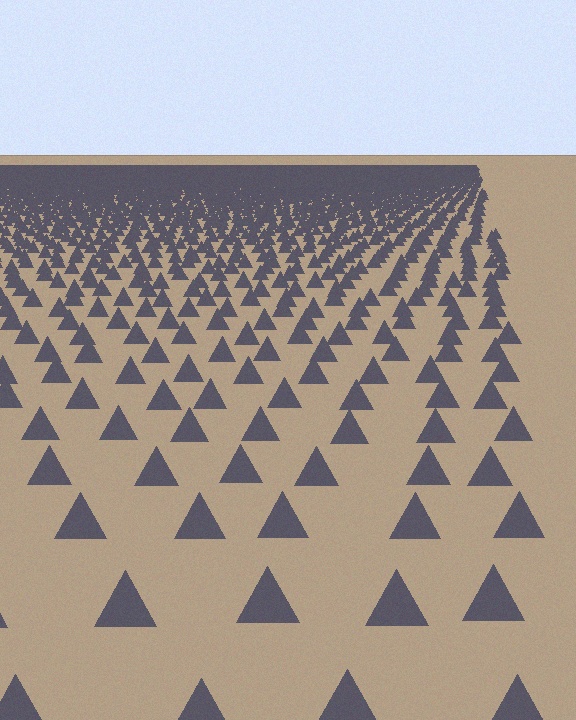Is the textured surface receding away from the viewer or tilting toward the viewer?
The surface is receding away from the viewer. Texture elements get smaller and denser toward the top.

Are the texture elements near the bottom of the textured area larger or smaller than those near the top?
Larger. Near the bottom, elements are closer to the viewer and appear at a bigger on-screen size.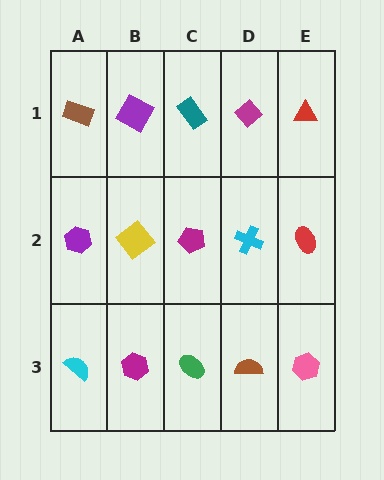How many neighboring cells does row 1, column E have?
2.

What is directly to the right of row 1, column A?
A purple square.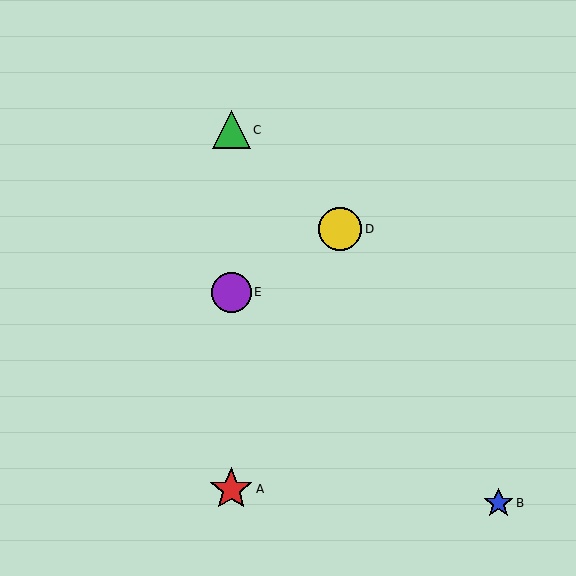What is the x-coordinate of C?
Object C is at x≈231.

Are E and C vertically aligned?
Yes, both are at x≈231.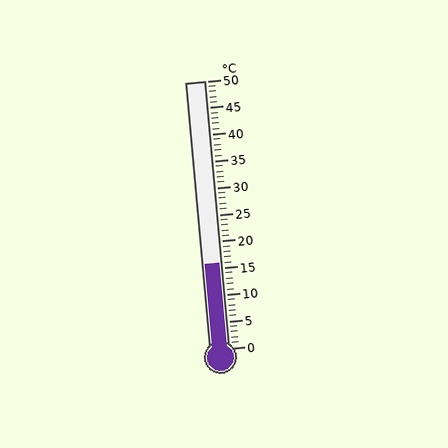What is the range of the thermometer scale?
The thermometer scale ranges from 0°C to 50°C.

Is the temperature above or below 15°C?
The temperature is above 15°C.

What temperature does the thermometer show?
The thermometer shows approximately 16°C.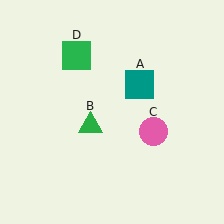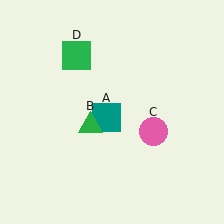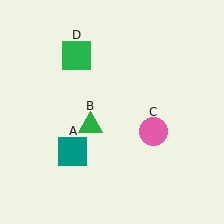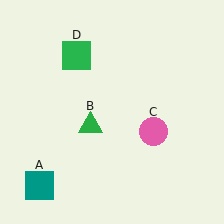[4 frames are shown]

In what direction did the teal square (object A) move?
The teal square (object A) moved down and to the left.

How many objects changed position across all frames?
1 object changed position: teal square (object A).